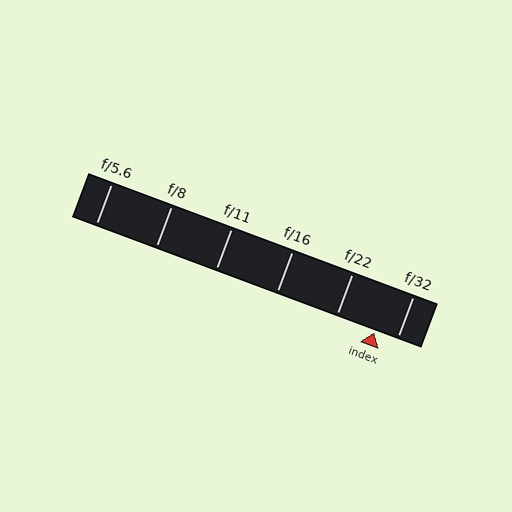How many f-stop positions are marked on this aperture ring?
There are 6 f-stop positions marked.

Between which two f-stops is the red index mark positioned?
The index mark is between f/22 and f/32.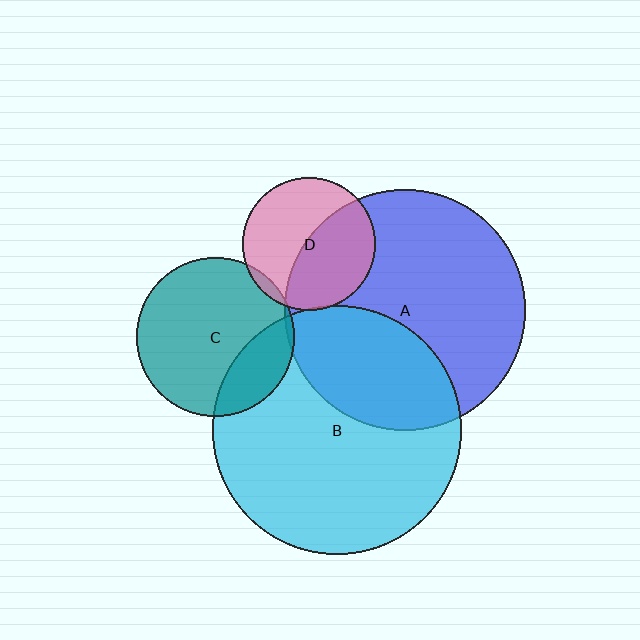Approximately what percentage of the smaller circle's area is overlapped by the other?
Approximately 50%.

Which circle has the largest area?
Circle B (cyan).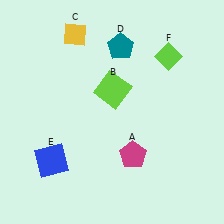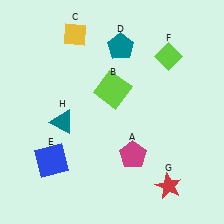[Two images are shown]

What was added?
A red star (G), a teal triangle (H) were added in Image 2.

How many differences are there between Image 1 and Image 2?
There are 2 differences between the two images.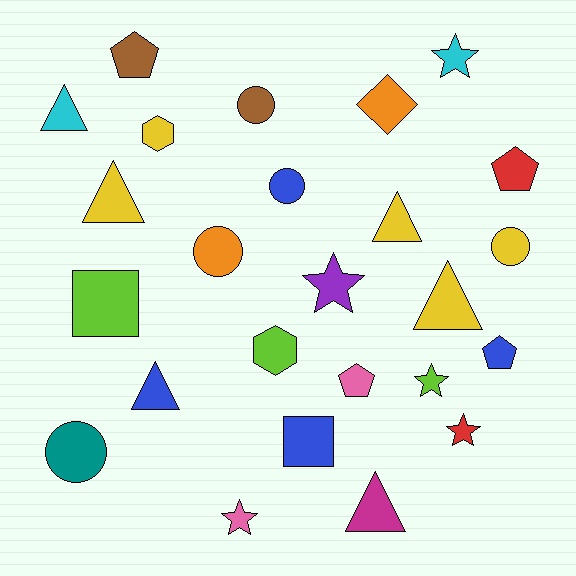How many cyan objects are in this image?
There are 2 cyan objects.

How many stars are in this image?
There are 5 stars.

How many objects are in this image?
There are 25 objects.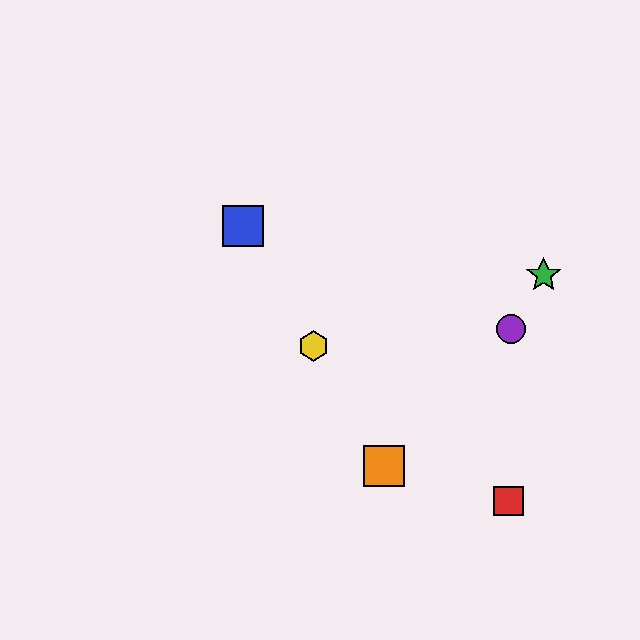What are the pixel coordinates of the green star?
The green star is at (544, 275).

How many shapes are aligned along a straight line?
3 shapes (the blue square, the yellow hexagon, the orange square) are aligned along a straight line.